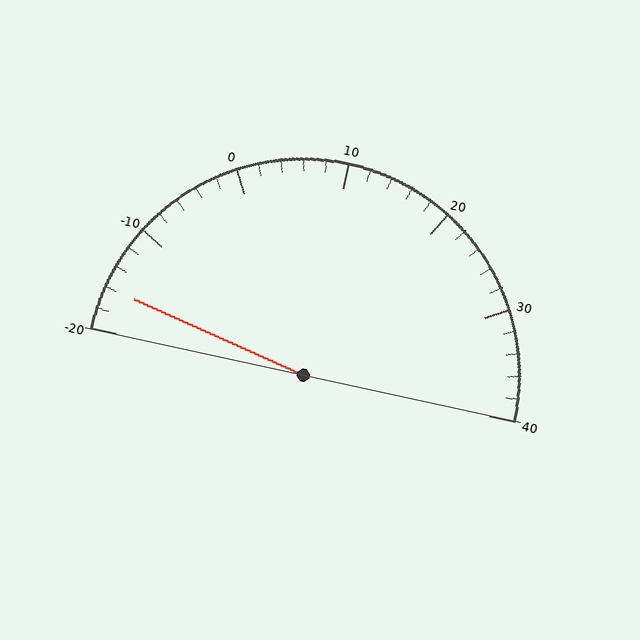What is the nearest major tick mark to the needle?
The nearest major tick mark is -20.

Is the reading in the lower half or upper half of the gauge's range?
The reading is in the lower half of the range (-20 to 40).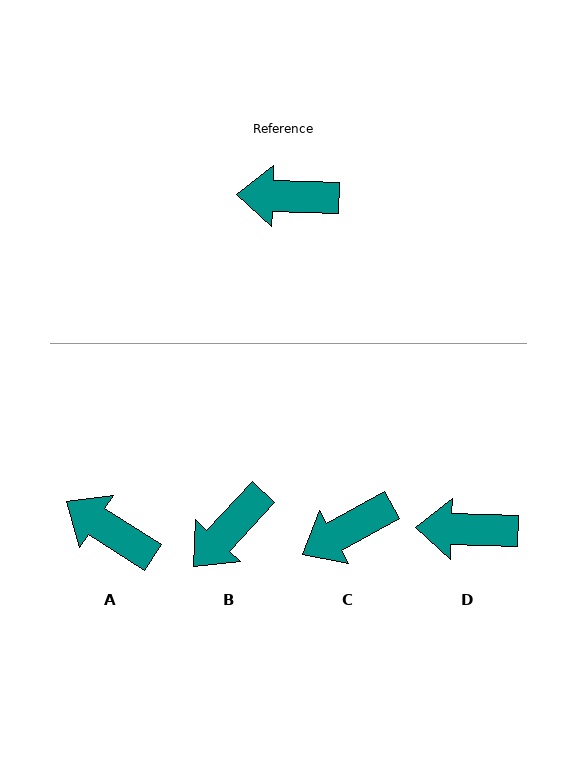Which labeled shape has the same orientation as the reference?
D.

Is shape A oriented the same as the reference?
No, it is off by about 31 degrees.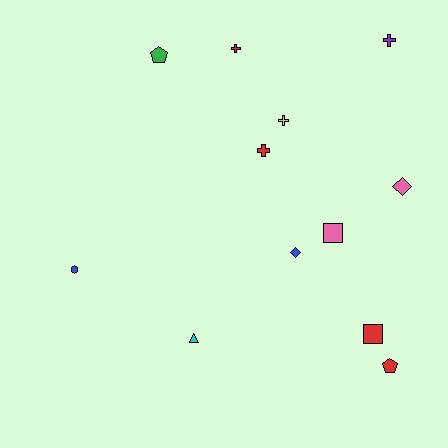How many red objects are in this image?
There are 4 red objects.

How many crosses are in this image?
There are 4 crosses.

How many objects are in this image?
There are 12 objects.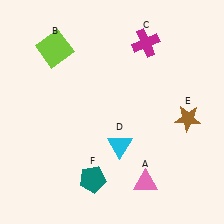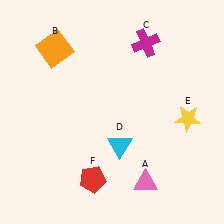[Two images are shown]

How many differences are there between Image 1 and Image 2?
There are 3 differences between the two images.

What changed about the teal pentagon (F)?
In Image 1, F is teal. In Image 2, it changed to red.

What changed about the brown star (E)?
In Image 1, E is brown. In Image 2, it changed to yellow.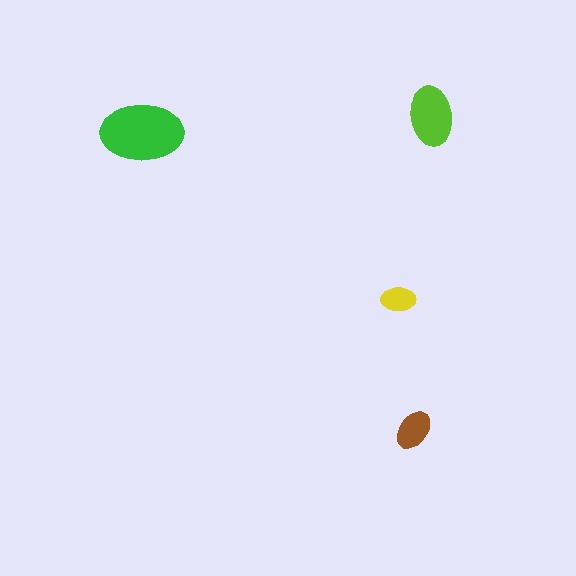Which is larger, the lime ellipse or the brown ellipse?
The lime one.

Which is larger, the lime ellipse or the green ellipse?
The green one.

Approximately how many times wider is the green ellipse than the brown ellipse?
About 2 times wider.